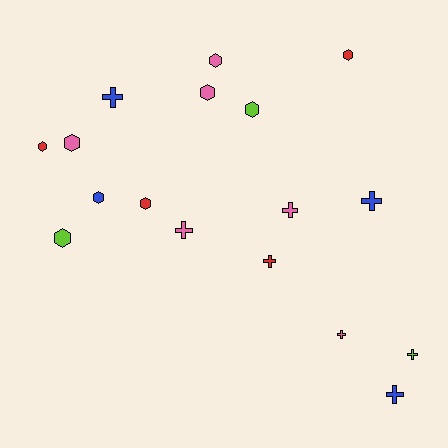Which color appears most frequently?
Pink, with 6 objects.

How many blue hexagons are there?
There is 1 blue hexagon.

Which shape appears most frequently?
Hexagon, with 9 objects.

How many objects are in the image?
There are 17 objects.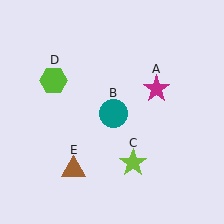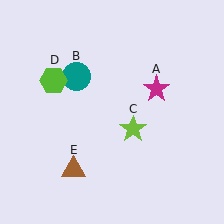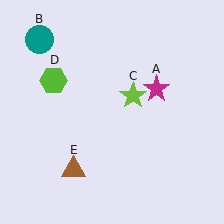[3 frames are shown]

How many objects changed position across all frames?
2 objects changed position: teal circle (object B), lime star (object C).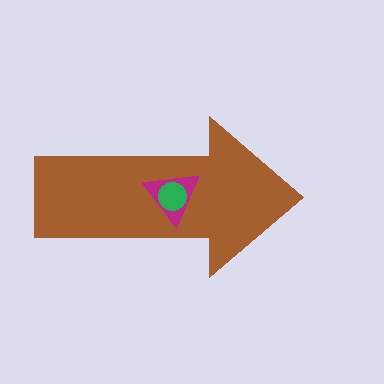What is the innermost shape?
The green circle.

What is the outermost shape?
The brown arrow.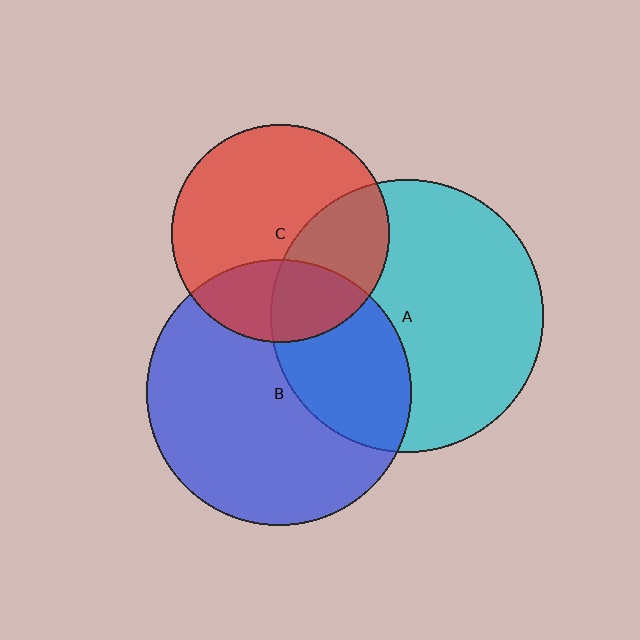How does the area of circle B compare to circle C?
Approximately 1.5 times.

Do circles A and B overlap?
Yes.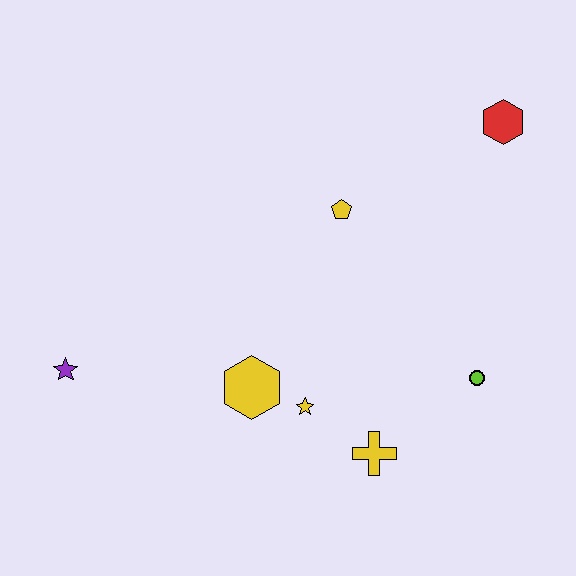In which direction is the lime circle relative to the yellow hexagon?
The lime circle is to the right of the yellow hexagon.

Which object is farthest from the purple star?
The red hexagon is farthest from the purple star.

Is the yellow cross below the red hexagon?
Yes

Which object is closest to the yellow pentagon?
The red hexagon is closest to the yellow pentagon.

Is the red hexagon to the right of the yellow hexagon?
Yes